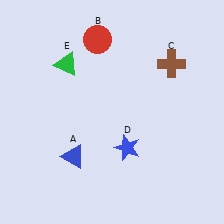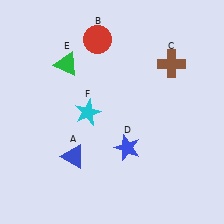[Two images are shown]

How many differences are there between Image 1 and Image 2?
There is 1 difference between the two images.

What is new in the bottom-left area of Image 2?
A cyan star (F) was added in the bottom-left area of Image 2.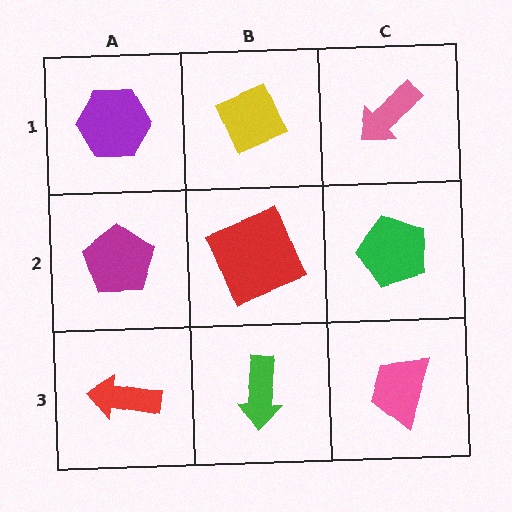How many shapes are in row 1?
3 shapes.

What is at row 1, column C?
A pink arrow.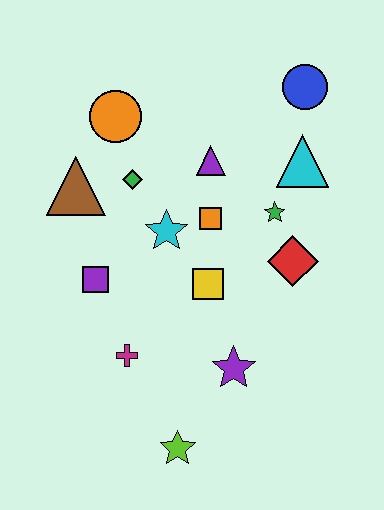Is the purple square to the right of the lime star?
No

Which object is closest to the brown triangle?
The green diamond is closest to the brown triangle.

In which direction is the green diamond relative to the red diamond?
The green diamond is to the left of the red diamond.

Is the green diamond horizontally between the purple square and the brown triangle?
No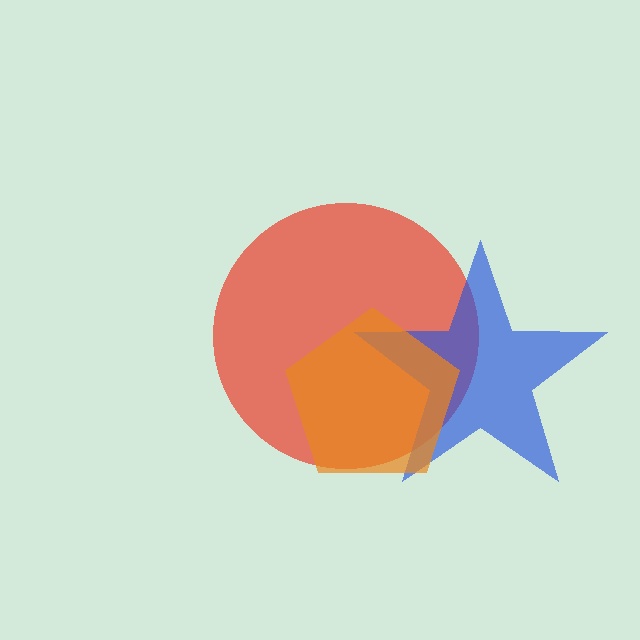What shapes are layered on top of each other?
The layered shapes are: a red circle, a blue star, an orange pentagon.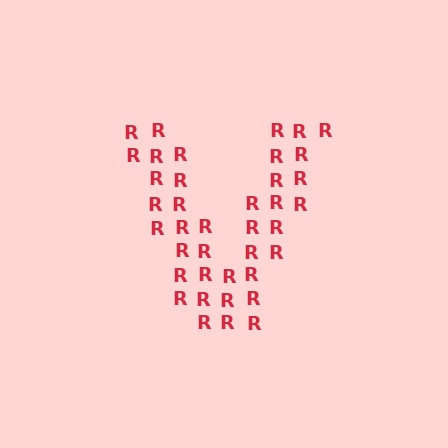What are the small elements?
The small elements are letter R's.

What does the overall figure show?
The overall figure shows the letter V.